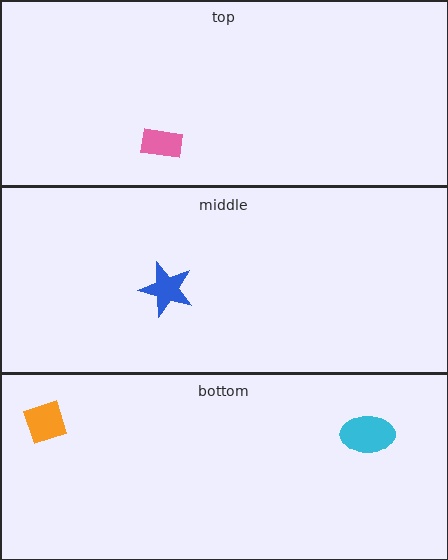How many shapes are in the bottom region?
2.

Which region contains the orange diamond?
The bottom region.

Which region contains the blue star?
The middle region.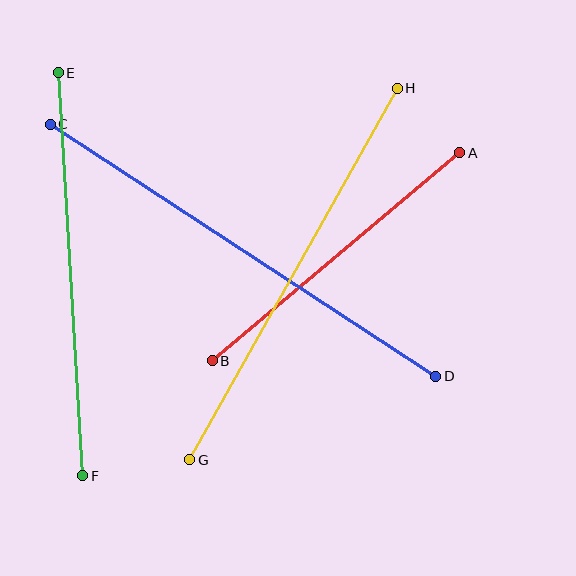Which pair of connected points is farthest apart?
Points C and D are farthest apart.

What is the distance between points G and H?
The distance is approximately 425 pixels.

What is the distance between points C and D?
The distance is approximately 461 pixels.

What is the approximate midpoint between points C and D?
The midpoint is at approximately (243, 250) pixels.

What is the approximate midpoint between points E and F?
The midpoint is at approximately (70, 274) pixels.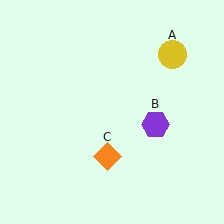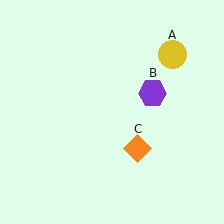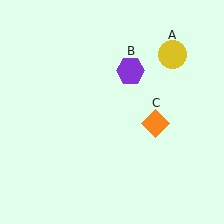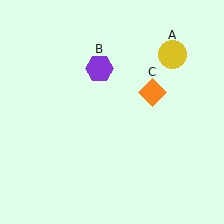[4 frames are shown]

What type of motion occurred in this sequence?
The purple hexagon (object B), orange diamond (object C) rotated counterclockwise around the center of the scene.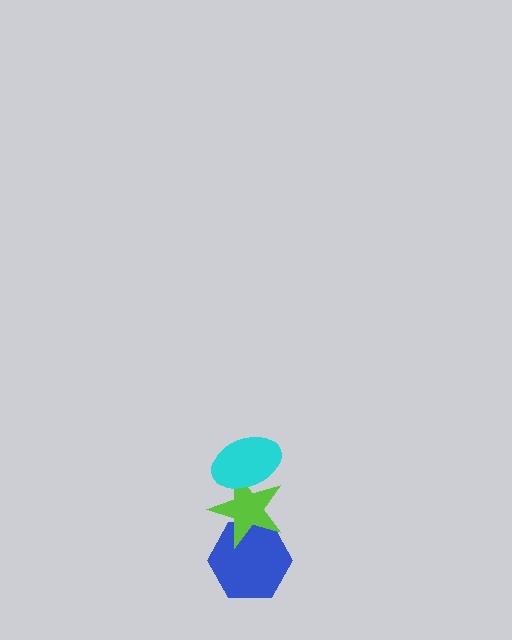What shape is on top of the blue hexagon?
The lime star is on top of the blue hexagon.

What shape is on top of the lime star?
The cyan ellipse is on top of the lime star.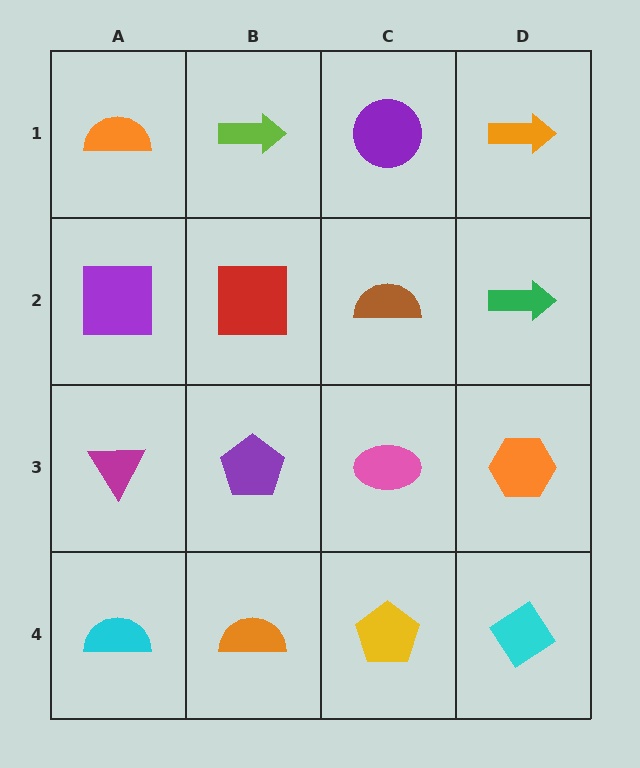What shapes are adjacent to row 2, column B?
A lime arrow (row 1, column B), a purple pentagon (row 3, column B), a purple square (row 2, column A), a brown semicircle (row 2, column C).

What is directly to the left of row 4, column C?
An orange semicircle.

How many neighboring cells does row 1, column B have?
3.